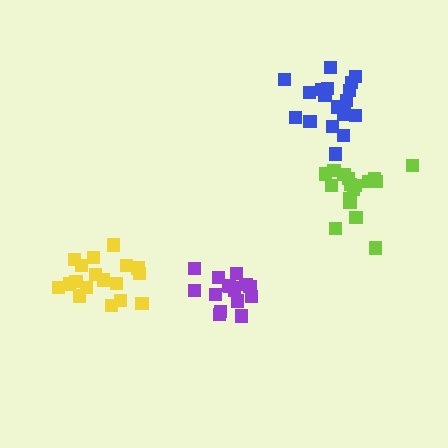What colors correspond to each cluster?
The clusters are colored: yellow, purple, lime, blue.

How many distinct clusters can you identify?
There are 4 distinct clusters.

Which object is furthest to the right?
The lime cluster is rightmost.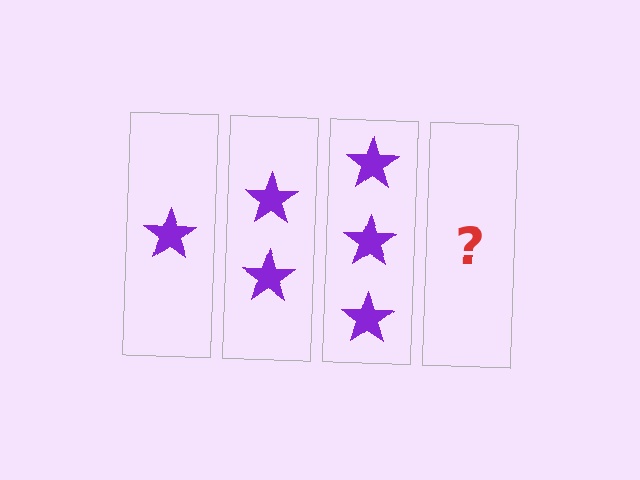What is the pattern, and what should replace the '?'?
The pattern is that each step adds one more star. The '?' should be 4 stars.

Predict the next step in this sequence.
The next step is 4 stars.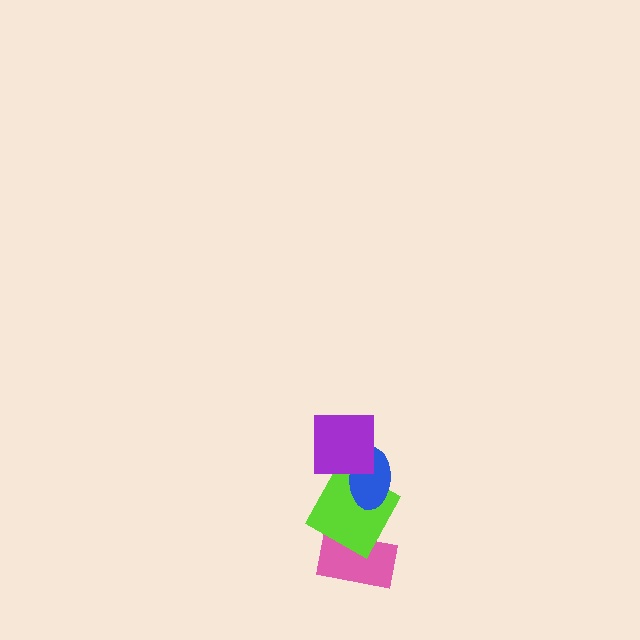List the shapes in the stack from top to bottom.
From top to bottom: the purple square, the blue ellipse, the lime square, the pink rectangle.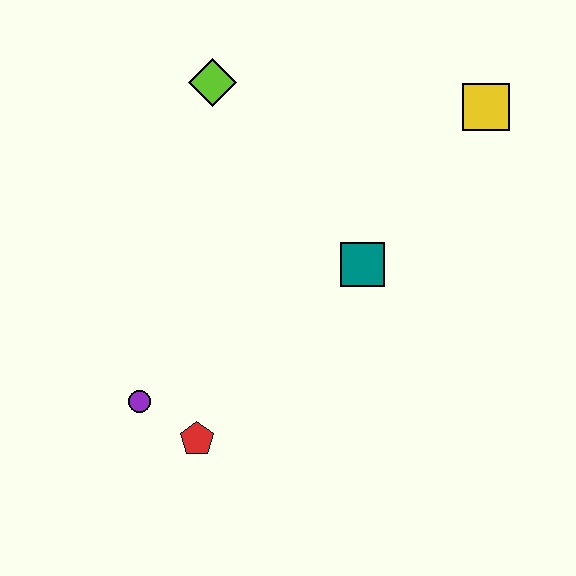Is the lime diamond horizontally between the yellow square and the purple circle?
Yes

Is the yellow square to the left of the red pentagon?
No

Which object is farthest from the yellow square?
The purple circle is farthest from the yellow square.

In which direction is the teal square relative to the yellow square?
The teal square is below the yellow square.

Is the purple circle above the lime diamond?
No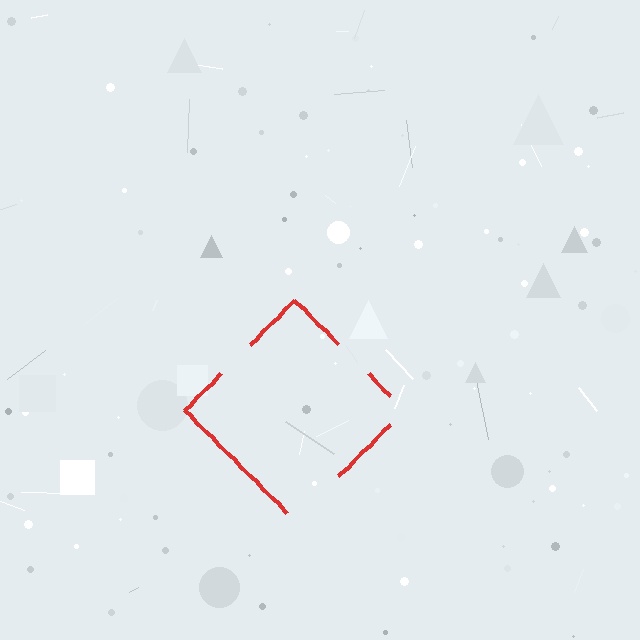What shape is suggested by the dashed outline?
The dashed outline suggests a diamond.